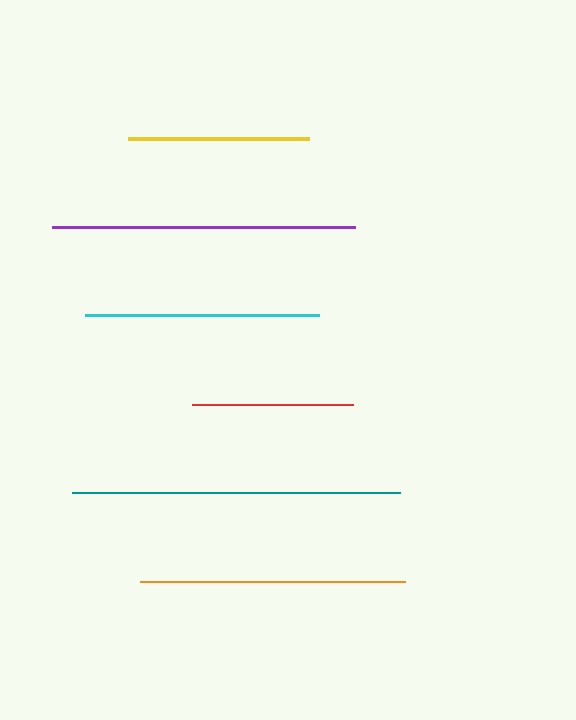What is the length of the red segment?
The red segment is approximately 161 pixels long.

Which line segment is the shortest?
The red line is the shortest at approximately 161 pixels.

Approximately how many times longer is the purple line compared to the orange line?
The purple line is approximately 1.1 times the length of the orange line.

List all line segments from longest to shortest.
From longest to shortest: teal, purple, orange, cyan, yellow, red.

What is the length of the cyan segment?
The cyan segment is approximately 234 pixels long.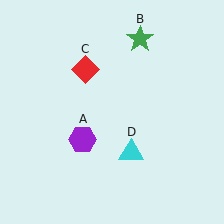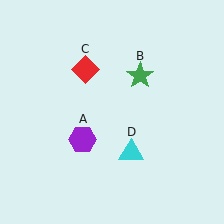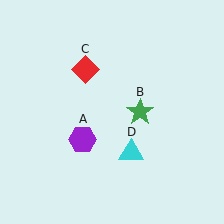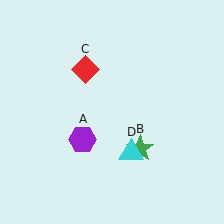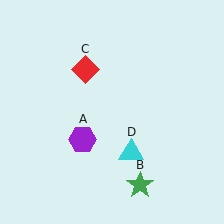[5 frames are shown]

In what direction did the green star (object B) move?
The green star (object B) moved down.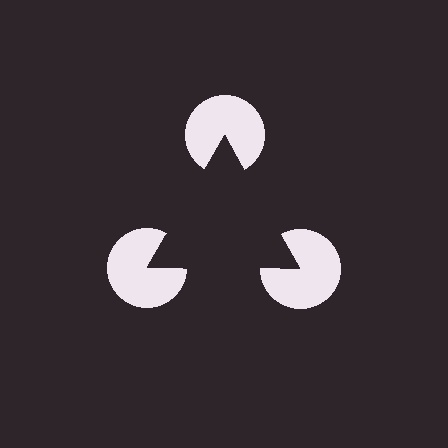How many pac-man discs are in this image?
There are 3 — one at each vertex of the illusory triangle.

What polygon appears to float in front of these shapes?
An illusory triangle — its edges are inferred from the aligned wedge cuts in the pac-man discs, not physically drawn.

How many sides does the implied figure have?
3 sides.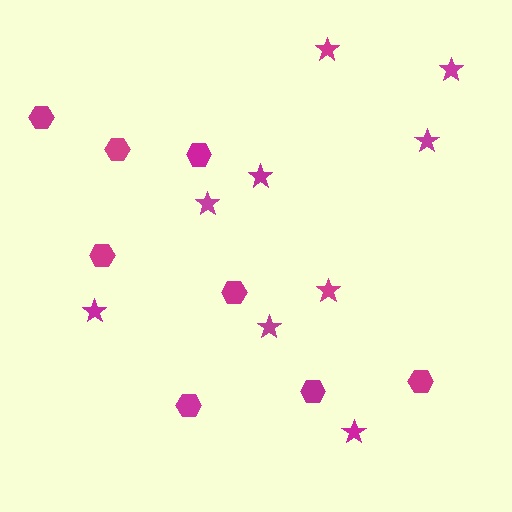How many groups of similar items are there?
There are 2 groups: one group of hexagons (8) and one group of stars (9).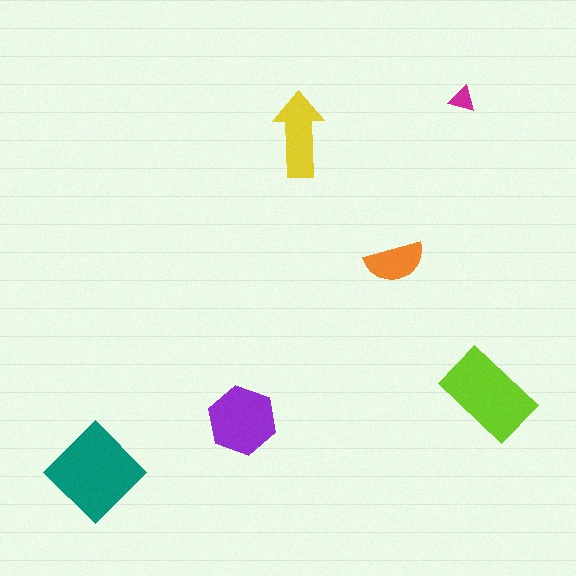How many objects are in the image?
There are 6 objects in the image.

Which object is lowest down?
The teal diamond is bottommost.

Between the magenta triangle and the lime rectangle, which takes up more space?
The lime rectangle.